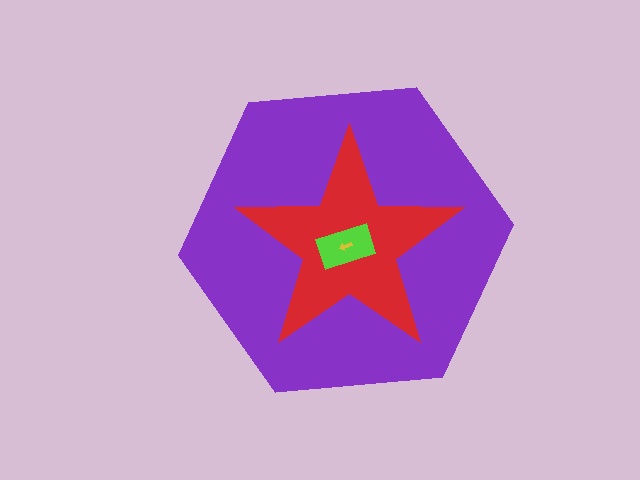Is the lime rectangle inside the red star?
Yes.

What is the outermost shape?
The purple hexagon.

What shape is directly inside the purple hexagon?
The red star.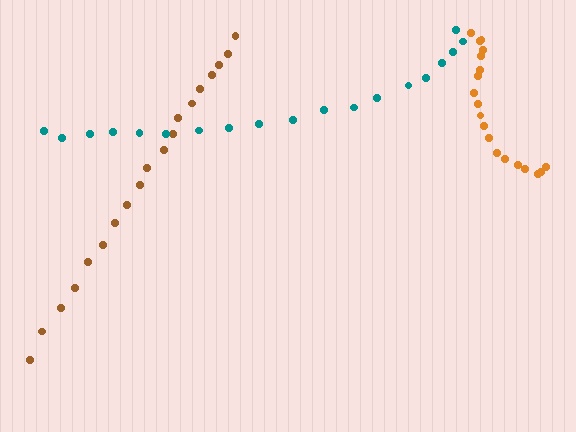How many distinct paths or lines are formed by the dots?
There are 3 distinct paths.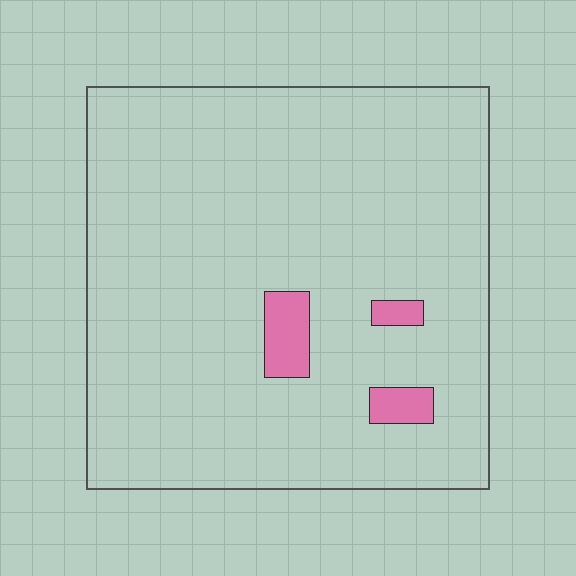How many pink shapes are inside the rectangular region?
3.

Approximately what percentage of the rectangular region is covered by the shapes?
Approximately 5%.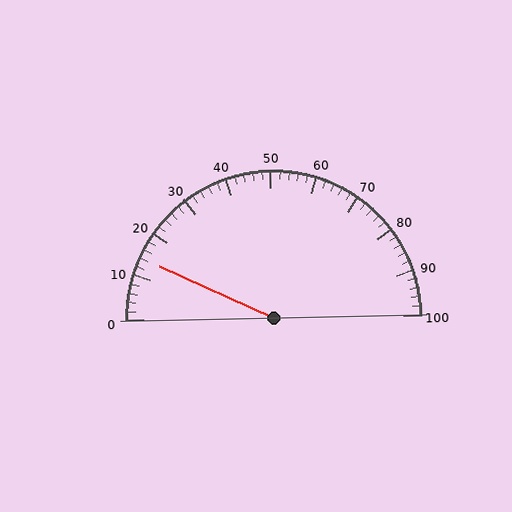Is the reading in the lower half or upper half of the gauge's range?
The reading is in the lower half of the range (0 to 100).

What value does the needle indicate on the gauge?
The needle indicates approximately 14.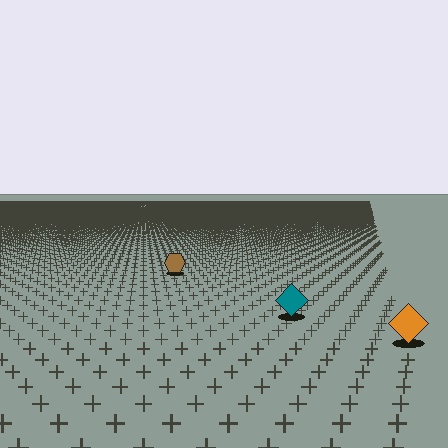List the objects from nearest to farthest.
From nearest to farthest: the orange diamond, the teal diamond, the brown hexagon.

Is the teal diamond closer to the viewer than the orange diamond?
No. The orange diamond is closer — you can tell from the texture gradient: the ground texture is coarser near it.